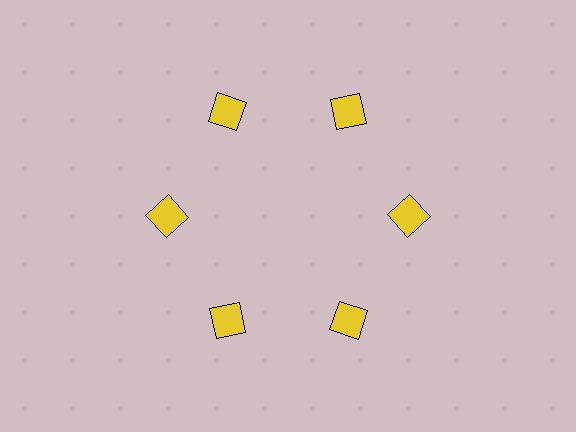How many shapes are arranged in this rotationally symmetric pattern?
There are 6 shapes, arranged in 6 groups of 1.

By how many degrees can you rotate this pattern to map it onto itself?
The pattern maps onto itself every 60 degrees of rotation.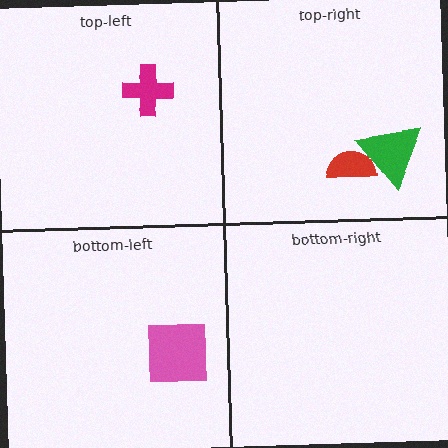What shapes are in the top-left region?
The magenta cross.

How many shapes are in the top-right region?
2.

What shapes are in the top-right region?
The green triangle, the red semicircle.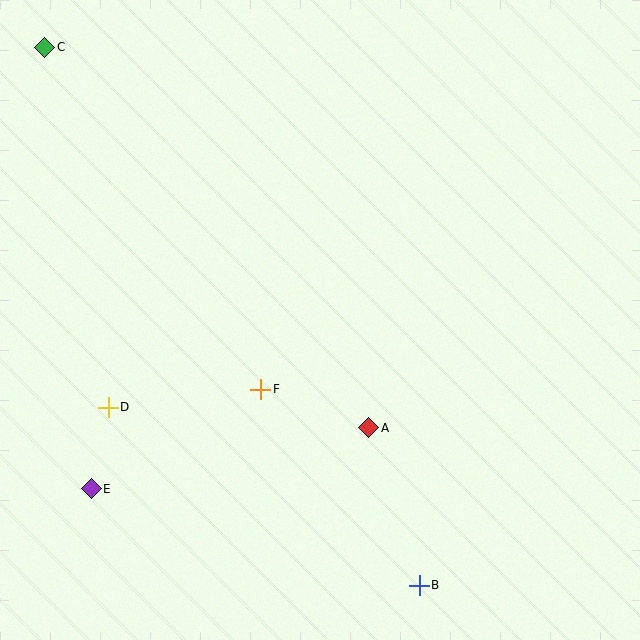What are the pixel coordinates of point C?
Point C is at (45, 47).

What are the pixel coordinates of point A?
Point A is at (369, 428).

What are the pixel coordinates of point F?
Point F is at (261, 389).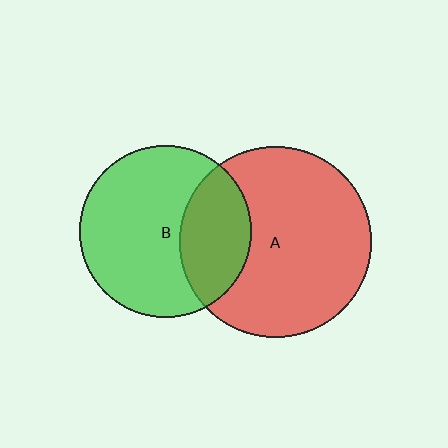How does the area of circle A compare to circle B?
Approximately 1.2 times.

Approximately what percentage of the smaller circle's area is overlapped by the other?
Approximately 30%.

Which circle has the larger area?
Circle A (red).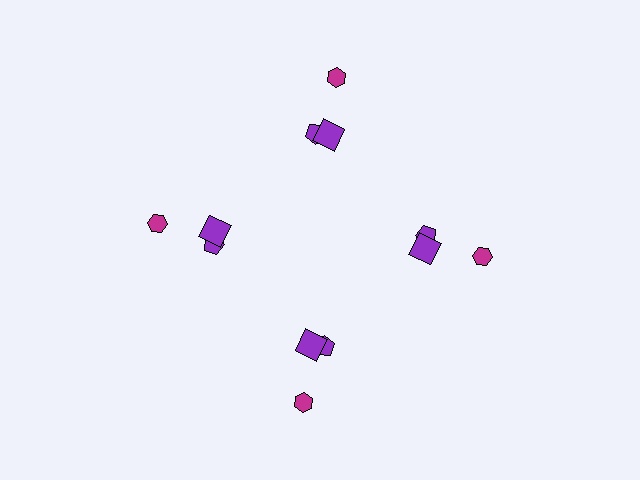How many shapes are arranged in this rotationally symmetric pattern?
There are 12 shapes, arranged in 4 groups of 3.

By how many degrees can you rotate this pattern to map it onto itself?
The pattern maps onto itself every 90 degrees of rotation.